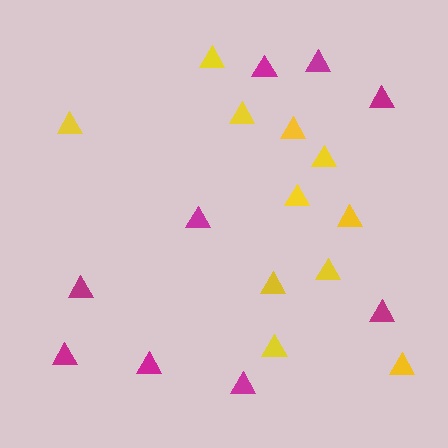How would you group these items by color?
There are 2 groups: one group of yellow triangles (11) and one group of magenta triangles (9).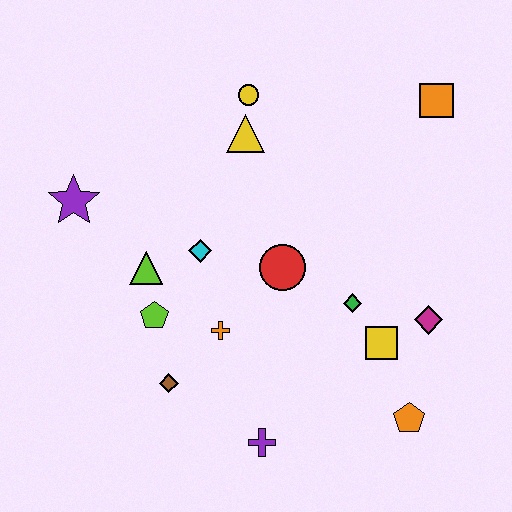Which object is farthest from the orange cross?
The orange square is farthest from the orange cross.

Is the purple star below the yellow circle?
Yes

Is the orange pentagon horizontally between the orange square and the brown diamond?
Yes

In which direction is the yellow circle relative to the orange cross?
The yellow circle is above the orange cross.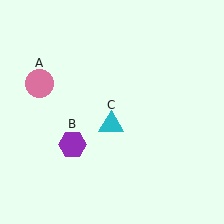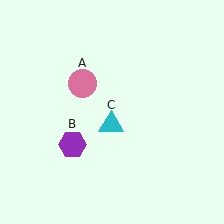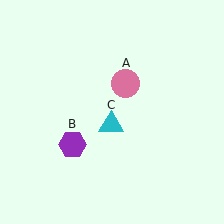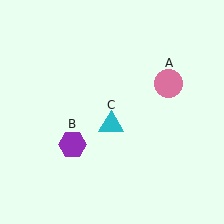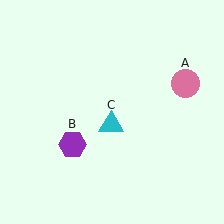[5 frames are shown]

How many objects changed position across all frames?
1 object changed position: pink circle (object A).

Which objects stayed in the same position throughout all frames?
Purple hexagon (object B) and cyan triangle (object C) remained stationary.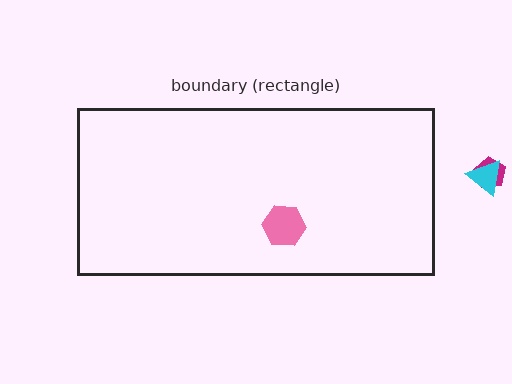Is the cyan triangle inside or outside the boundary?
Outside.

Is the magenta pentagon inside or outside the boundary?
Outside.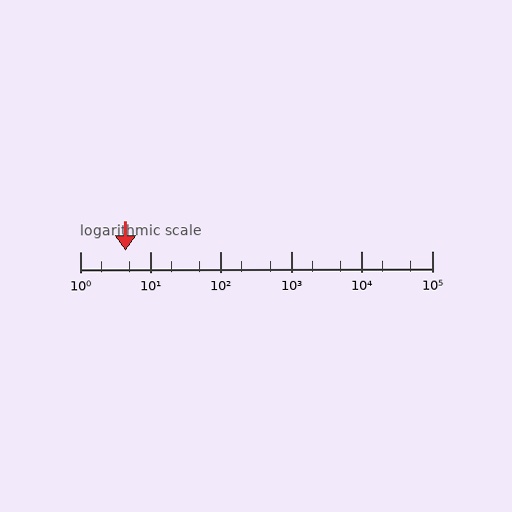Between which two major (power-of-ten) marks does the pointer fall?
The pointer is between 1 and 10.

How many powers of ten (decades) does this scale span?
The scale spans 5 decades, from 1 to 100000.